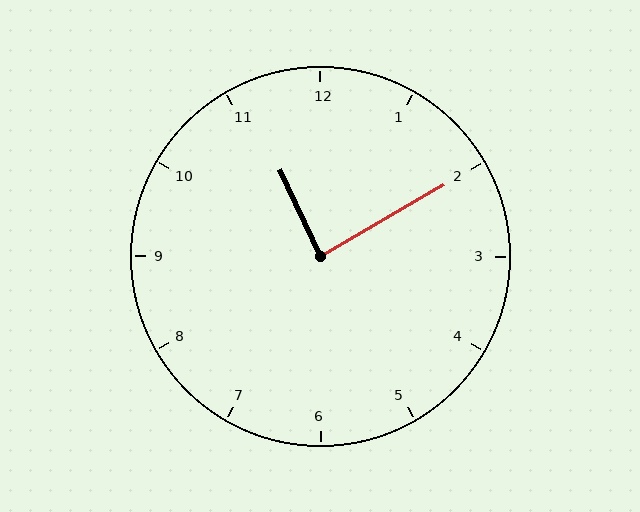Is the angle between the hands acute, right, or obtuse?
It is right.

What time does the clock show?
11:10.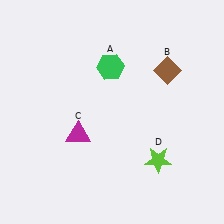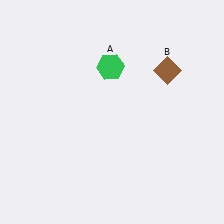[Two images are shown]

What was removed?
The magenta triangle (C), the lime star (D) were removed in Image 2.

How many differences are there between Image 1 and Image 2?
There are 2 differences between the two images.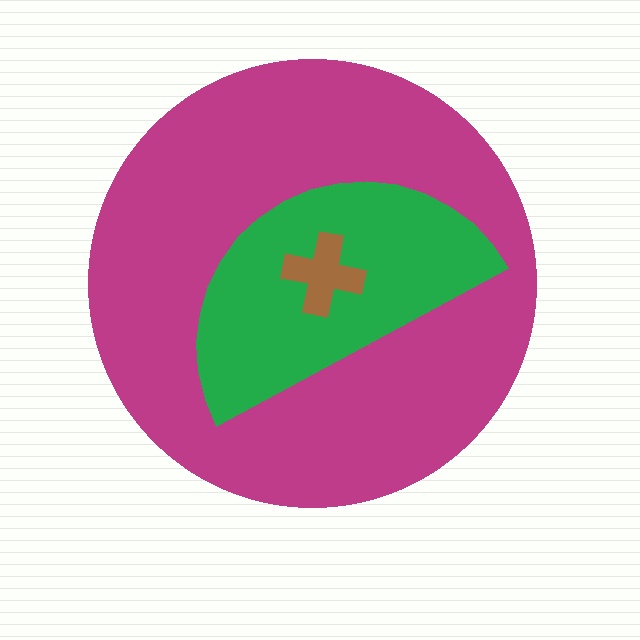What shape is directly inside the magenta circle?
The green semicircle.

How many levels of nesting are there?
3.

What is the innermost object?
The brown cross.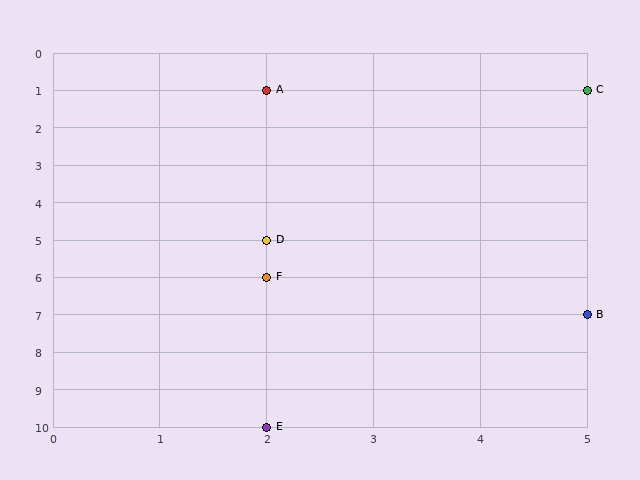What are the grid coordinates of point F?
Point F is at grid coordinates (2, 6).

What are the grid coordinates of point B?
Point B is at grid coordinates (5, 7).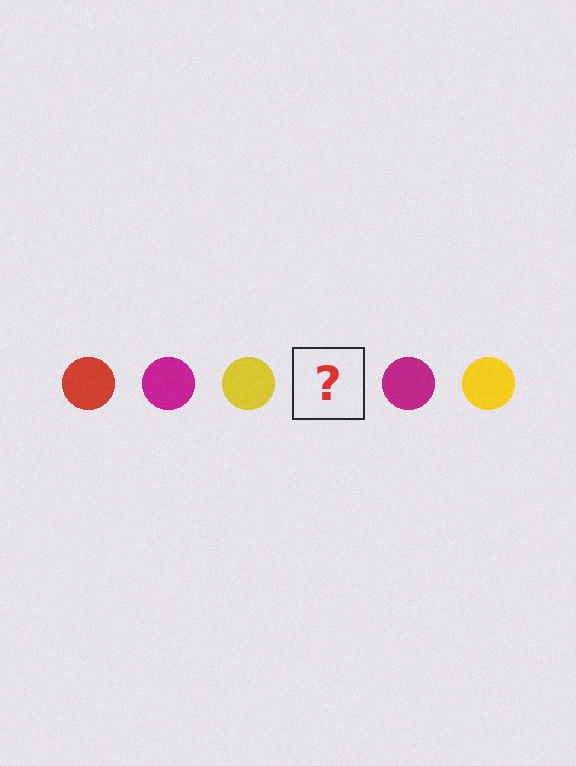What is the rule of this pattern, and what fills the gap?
The rule is that the pattern cycles through red, magenta, yellow circles. The gap should be filled with a red circle.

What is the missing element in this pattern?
The missing element is a red circle.